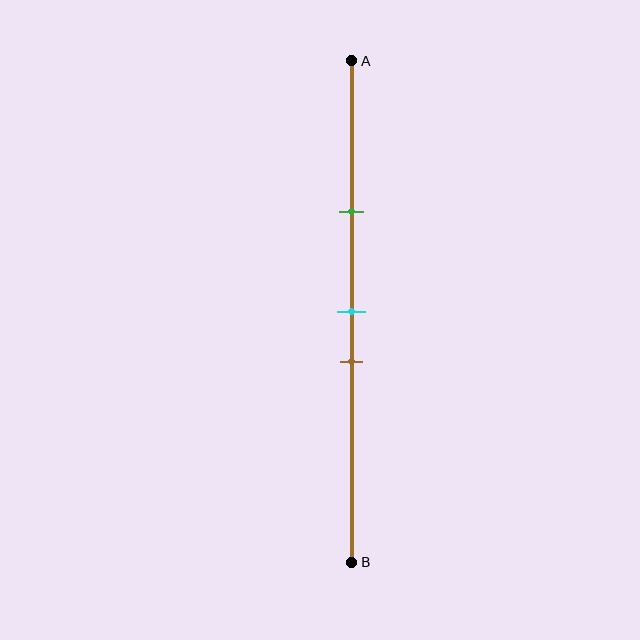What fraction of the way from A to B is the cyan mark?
The cyan mark is approximately 50% (0.5) of the way from A to B.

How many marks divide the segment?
There are 3 marks dividing the segment.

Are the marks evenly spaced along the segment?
No, the marks are not evenly spaced.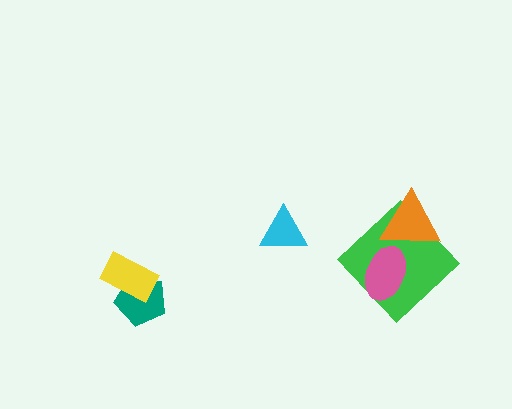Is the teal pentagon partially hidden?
Yes, it is partially covered by another shape.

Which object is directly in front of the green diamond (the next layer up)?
The orange triangle is directly in front of the green diamond.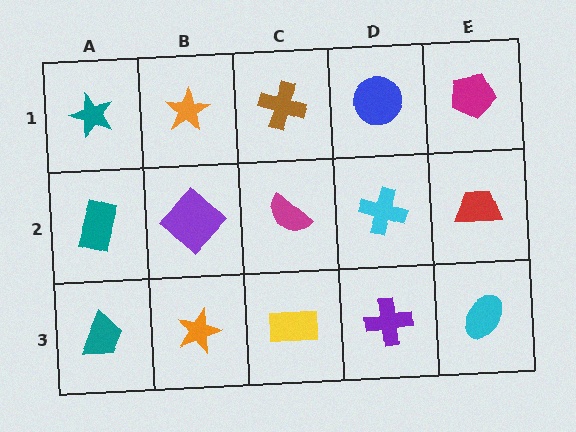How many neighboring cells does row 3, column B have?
3.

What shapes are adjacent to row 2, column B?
An orange star (row 1, column B), an orange star (row 3, column B), a teal rectangle (row 2, column A), a magenta semicircle (row 2, column C).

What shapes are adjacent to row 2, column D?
A blue circle (row 1, column D), a purple cross (row 3, column D), a magenta semicircle (row 2, column C), a red trapezoid (row 2, column E).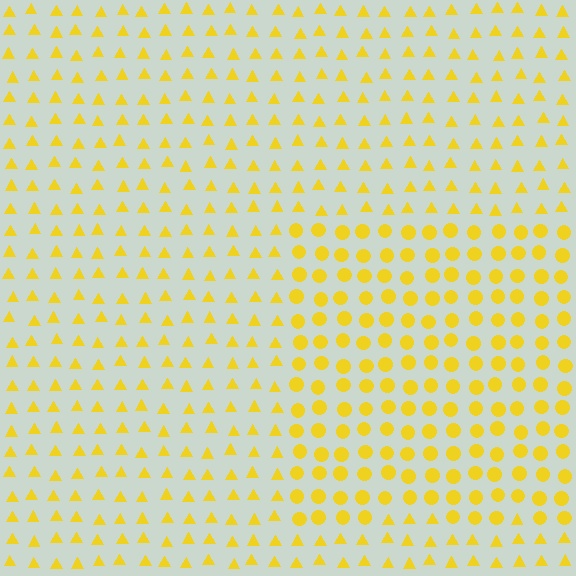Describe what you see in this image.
The image is filled with small yellow elements arranged in a uniform grid. A rectangle-shaped region contains circles, while the surrounding area contains triangles. The boundary is defined purely by the change in element shape.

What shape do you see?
I see a rectangle.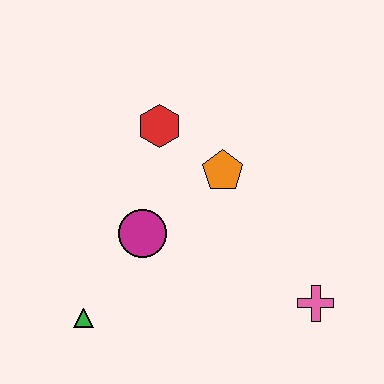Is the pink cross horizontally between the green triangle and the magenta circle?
No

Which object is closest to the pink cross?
The orange pentagon is closest to the pink cross.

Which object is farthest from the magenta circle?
The pink cross is farthest from the magenta circle.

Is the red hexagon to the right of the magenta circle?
Yes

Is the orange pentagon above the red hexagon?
No